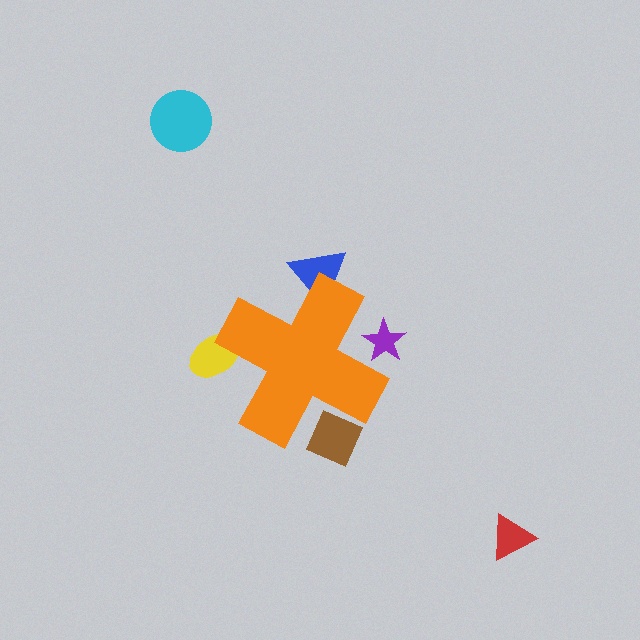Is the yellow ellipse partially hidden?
Yes, the yellow ellipse is partially hidden behind the orange cross.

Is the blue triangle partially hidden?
Yes, the blue triangle is partially hidden behind the orange cross.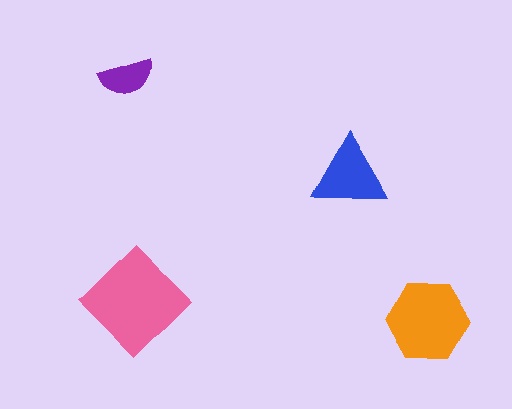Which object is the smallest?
The purple semicircle.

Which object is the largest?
The pink diamond.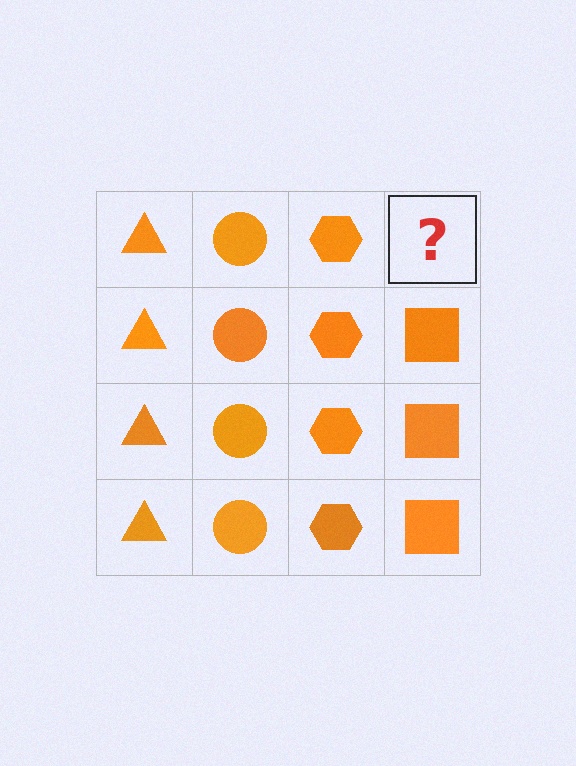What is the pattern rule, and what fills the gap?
The rule is that each column has a consistent shape. The gap should be filled with an orange square.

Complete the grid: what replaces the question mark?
The question mark should be replaced with an orange square.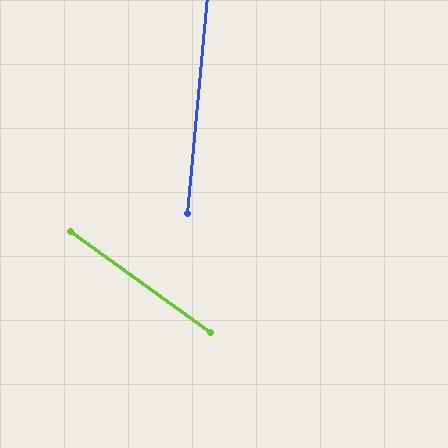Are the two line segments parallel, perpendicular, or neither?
Neither parallel nor perpendicular — they differ by about 60°.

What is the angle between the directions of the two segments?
Approximately 60 degrees.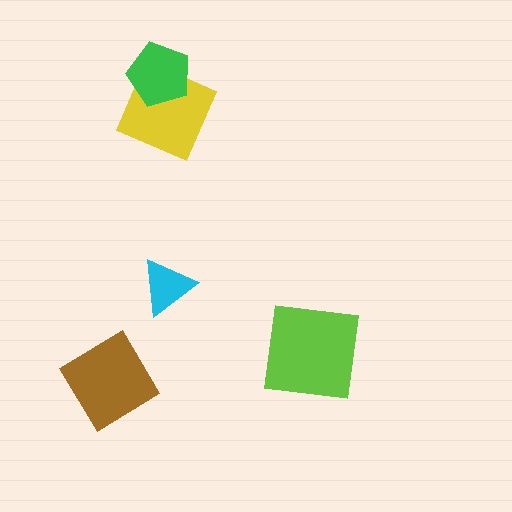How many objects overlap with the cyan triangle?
0 objects overlap with the cyan triangle.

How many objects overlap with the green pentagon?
1 object overlaps with the green pentagon.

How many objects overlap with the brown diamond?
0 objects overlap with the brown diamond.